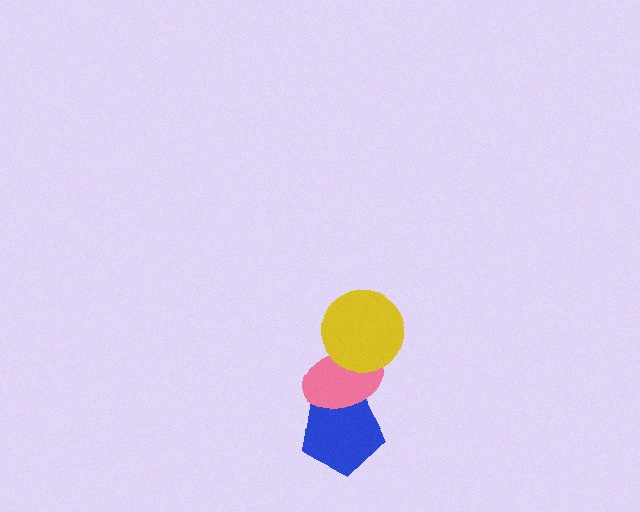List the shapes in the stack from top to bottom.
From top to bottom: the yellow circle, the pink ellipse, the blue pentagon.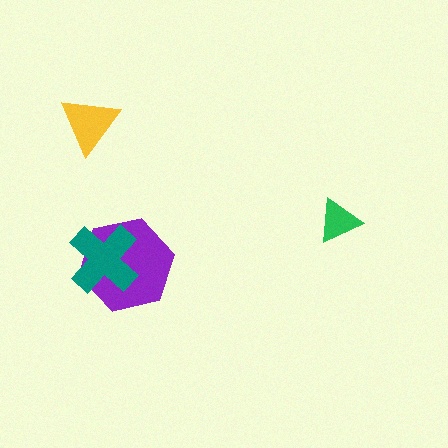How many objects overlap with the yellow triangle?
0 objects overlap with the yellow triangle.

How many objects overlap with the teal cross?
1 object overlaps with the teal cross.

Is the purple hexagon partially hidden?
Yes, it is partially covered by another shape.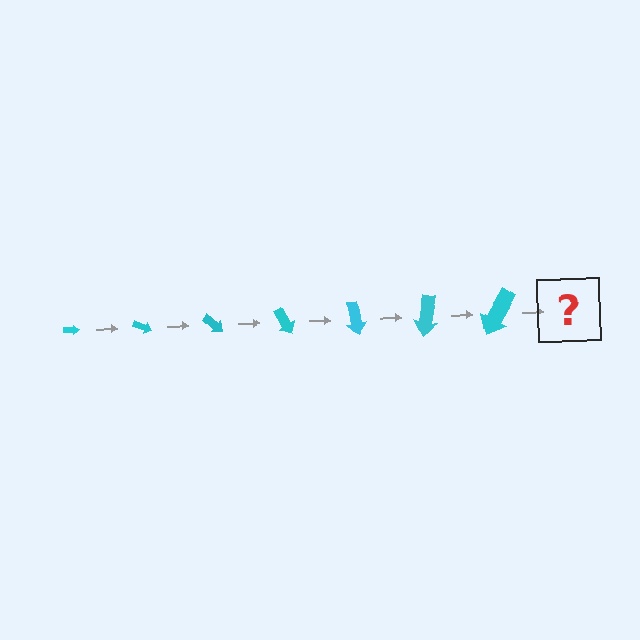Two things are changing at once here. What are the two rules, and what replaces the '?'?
The two rules are that the arrow grows larger each step and it rotates 20 degrees each step. The '?' should be an arrow, larger than the previous one and rotated 140 degrees from the start.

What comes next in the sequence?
The next element should be an arrow, larger than the previous one and rotated 140 degrees from the start.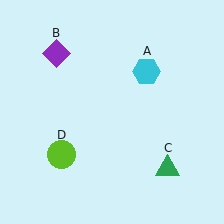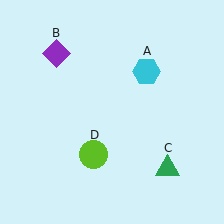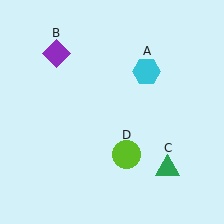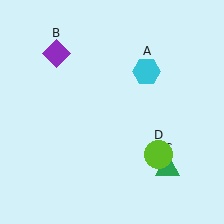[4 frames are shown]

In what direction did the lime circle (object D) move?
The lime circle (object D) moved right.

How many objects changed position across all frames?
1 object changed position: lime circle (object D).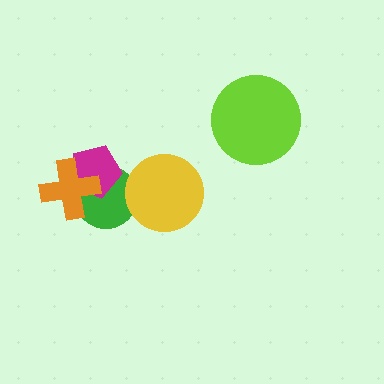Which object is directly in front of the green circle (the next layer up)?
The yellow circle is directly in front of the green circle.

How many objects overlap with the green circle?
3 objects overlap with the green circle.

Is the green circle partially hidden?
Yes, it is partially covered by another shape.